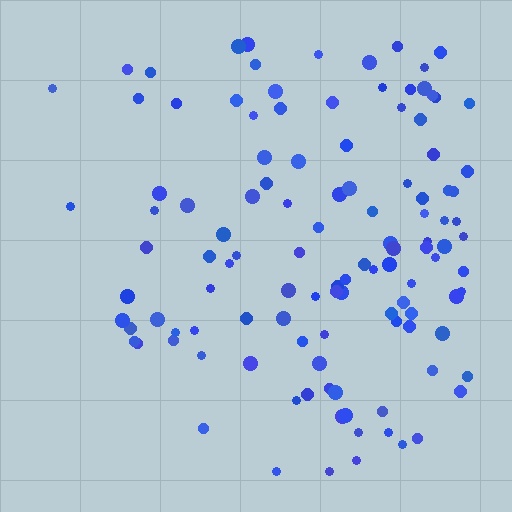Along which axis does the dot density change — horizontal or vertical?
Horizontal.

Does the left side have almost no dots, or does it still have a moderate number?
Still a moderate number, just noticeably fewer than the right.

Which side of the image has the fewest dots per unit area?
The left.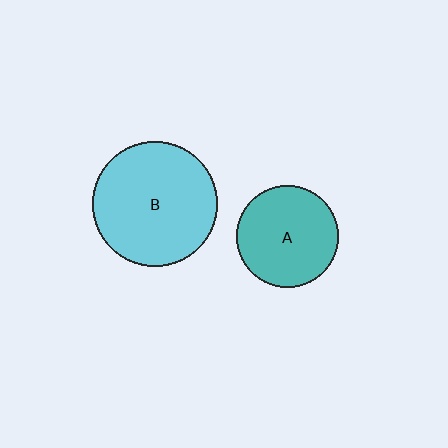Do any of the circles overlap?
No, none of the circles overlap.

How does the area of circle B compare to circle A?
Approximately 1.5 times.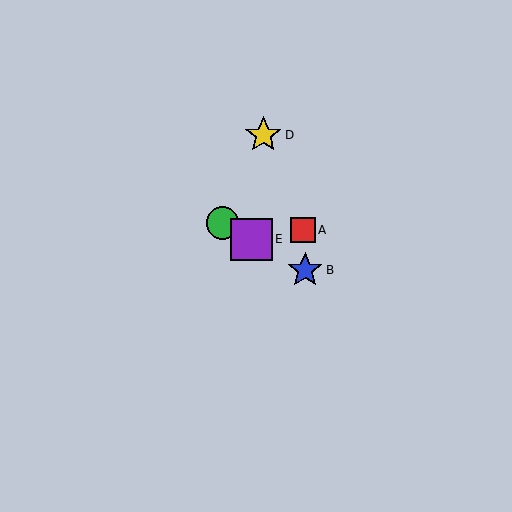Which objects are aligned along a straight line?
Objects B, C, E are aligned along a straight line.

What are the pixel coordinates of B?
Object B is at (305, 270).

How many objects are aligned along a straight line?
3 objects (B, C, E) are aligned along a straight line.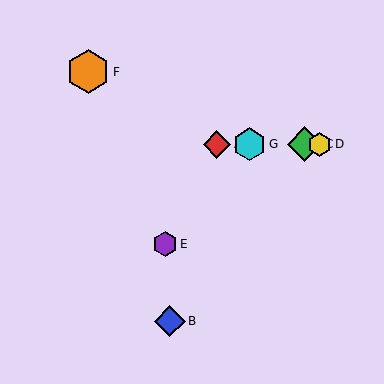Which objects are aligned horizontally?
Objects A, C, D, G are aligned horizontally.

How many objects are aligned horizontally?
4 objects (A, C, D, G) are aligned horizontally.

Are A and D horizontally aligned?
Yes, both are at y≈144.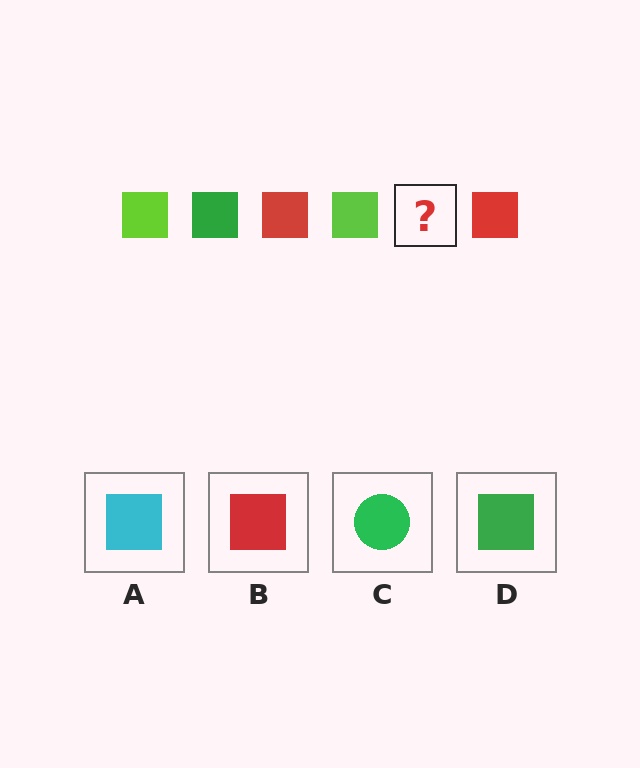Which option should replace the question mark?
Option D.